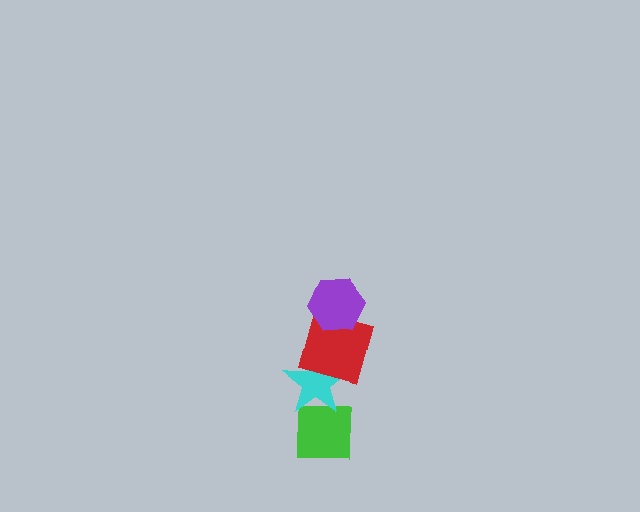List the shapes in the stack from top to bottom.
From top to bottom: the purple hexagon, the red square, the cyan star, the green square.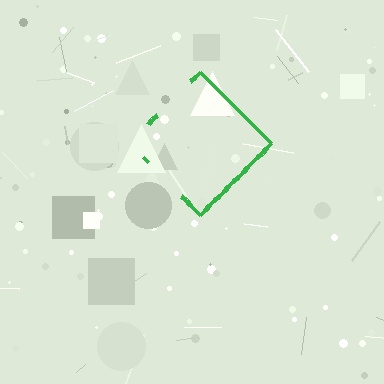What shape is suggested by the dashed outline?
The dashed outline suggests a diamond.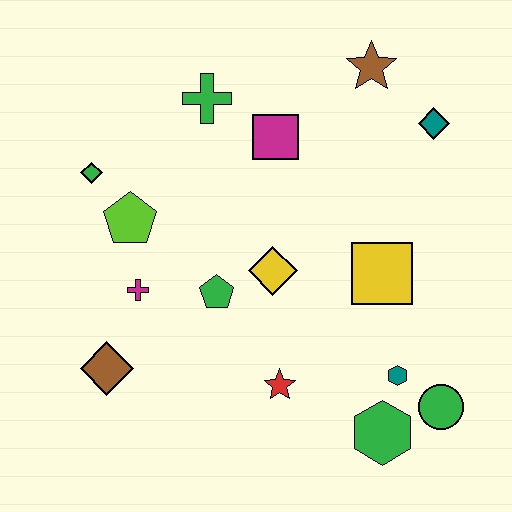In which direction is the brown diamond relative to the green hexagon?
The brown diamond is to the left of the green hexagon.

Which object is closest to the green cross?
The magenta square is closest to the green cross.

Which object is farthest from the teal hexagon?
The green diamond is farthest from the teal hexagon.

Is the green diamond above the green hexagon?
Yes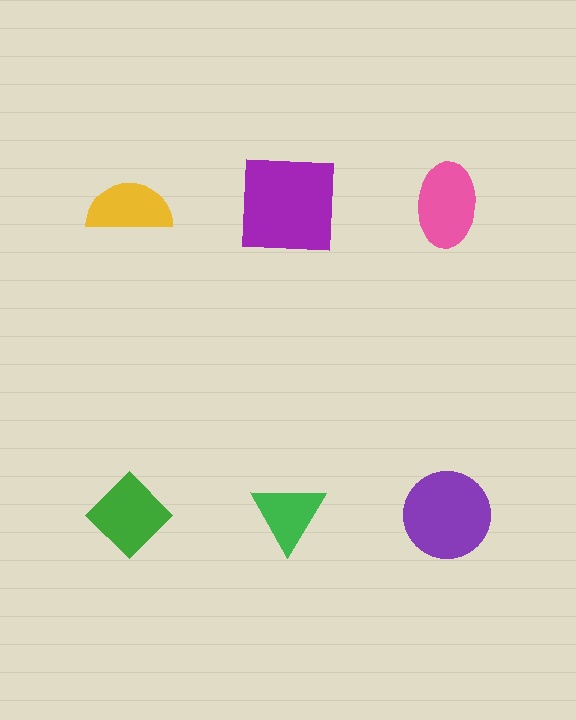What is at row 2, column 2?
A green triangle.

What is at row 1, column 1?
A yellow semicircle.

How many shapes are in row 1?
3 shapes.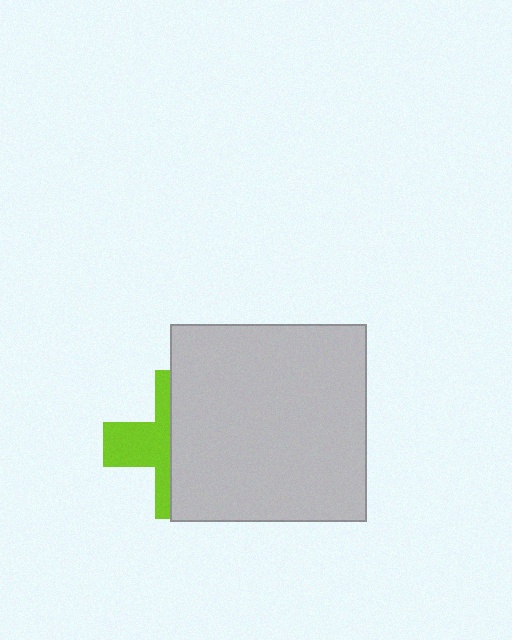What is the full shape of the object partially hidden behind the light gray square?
The partially hidden object is a lime cross.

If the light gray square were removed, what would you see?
You would see the complete lime cross.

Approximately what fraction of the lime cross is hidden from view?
Roughly 61% of the lime cross is hidden behind the light gray square.